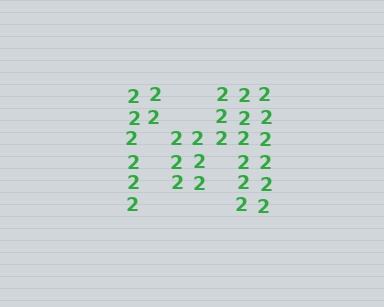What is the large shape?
The large shape is the letter M.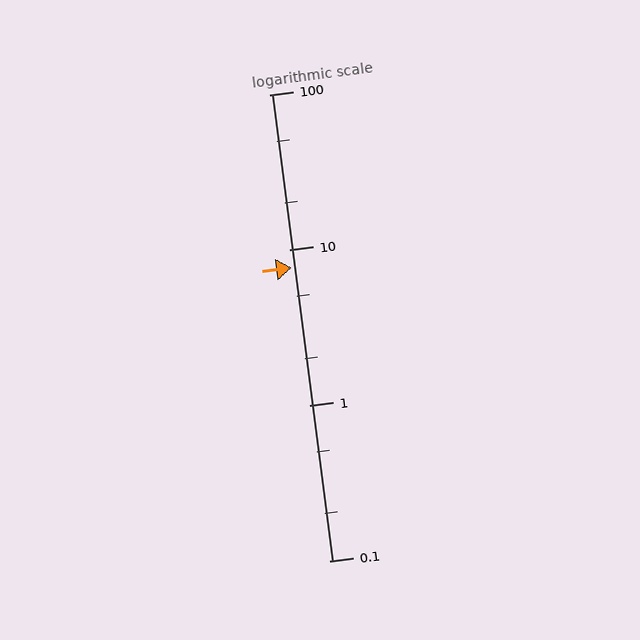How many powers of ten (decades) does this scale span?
The scale spans 3 decades, from 0.1 to 100.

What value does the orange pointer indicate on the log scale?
The pointer indicates approximately 7.7.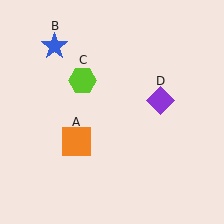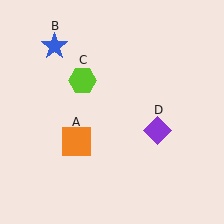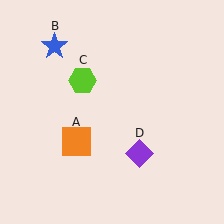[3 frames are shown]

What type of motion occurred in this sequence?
The purple diamond (object D) rotated clockwise around the center of the scene.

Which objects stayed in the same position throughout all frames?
Orange square (object A) and blue star (object B) and lime hexagon (object C) remained stationary.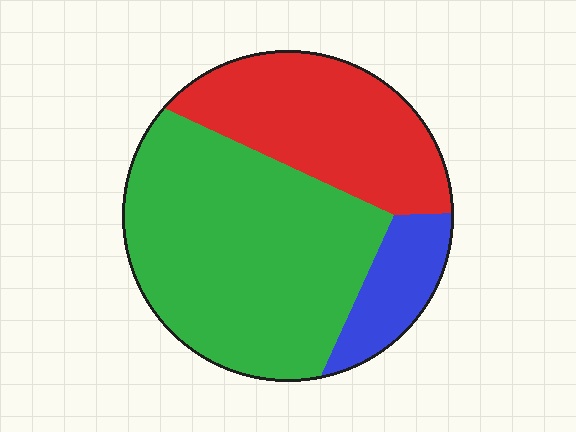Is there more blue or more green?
Green.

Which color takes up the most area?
Green, at roughly 55%.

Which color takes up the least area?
Blue, at roughly 10%.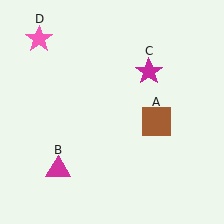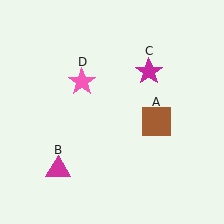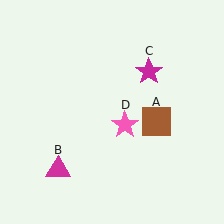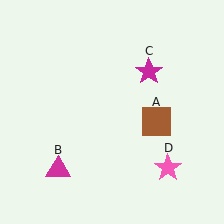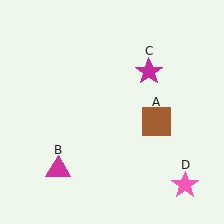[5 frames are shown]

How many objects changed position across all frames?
1 object changed position: pink star (object D).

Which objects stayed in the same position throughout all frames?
Brown square (object A) and magenta triangle (object B) and magenta star (object C) remained stationary.